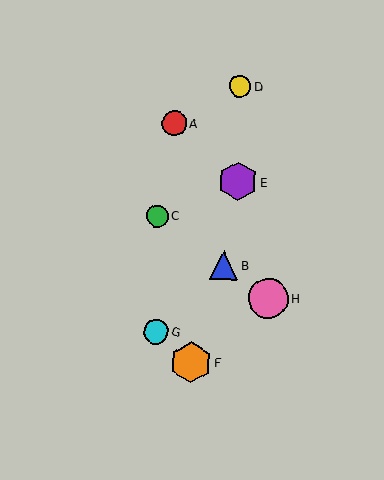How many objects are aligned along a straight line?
3 objects (B, C, H) are aligned along a straight line.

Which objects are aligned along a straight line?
Objects B, C, H are aligned along a straight line.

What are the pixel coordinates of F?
Object F is at (191, 362).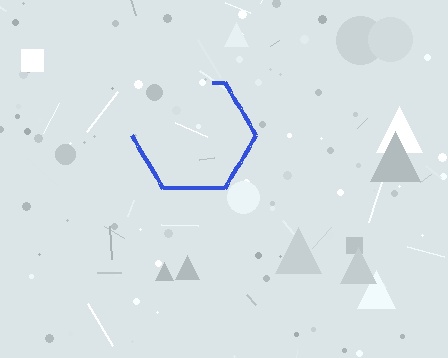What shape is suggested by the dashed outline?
The dashed outline suggests a hexagon.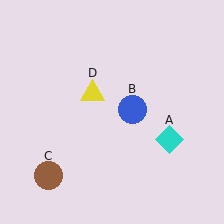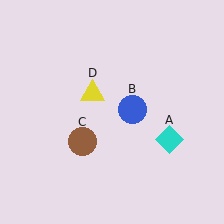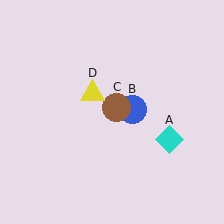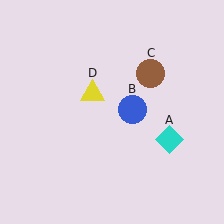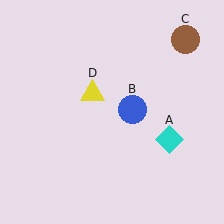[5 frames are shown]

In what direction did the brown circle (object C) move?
The brown circle (object C) moved up and to the right.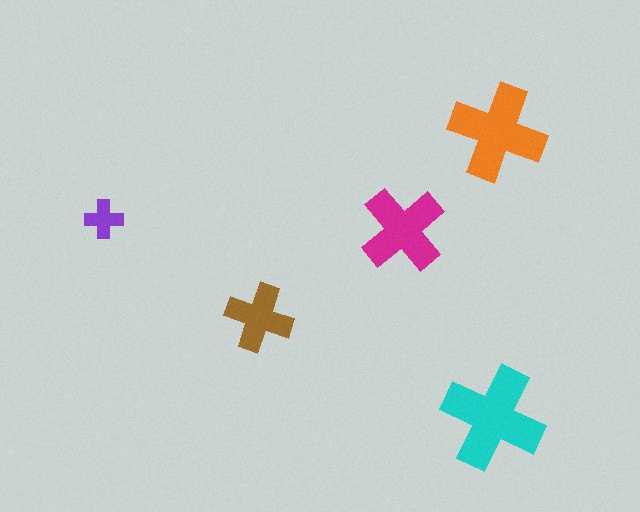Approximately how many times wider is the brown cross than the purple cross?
About 1.5 times wider.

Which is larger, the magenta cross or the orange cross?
The orange one.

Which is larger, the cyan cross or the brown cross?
The cyan one.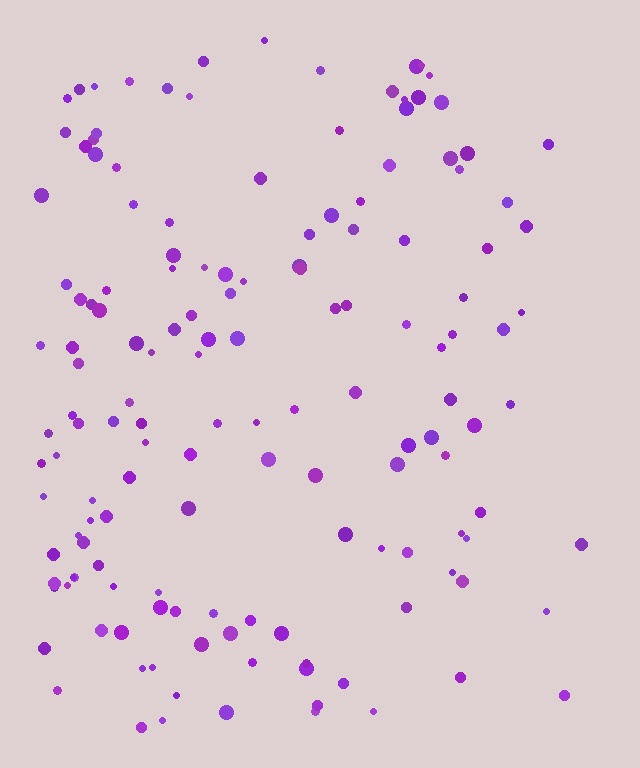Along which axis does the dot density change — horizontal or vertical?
Horizontal.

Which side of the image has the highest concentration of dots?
The left.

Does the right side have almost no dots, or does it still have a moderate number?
Still a moderate number, just noticeably fewer than the left.